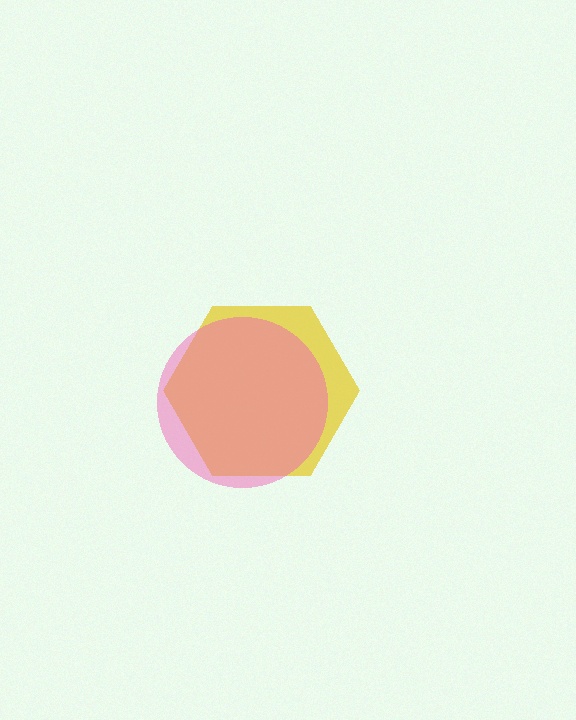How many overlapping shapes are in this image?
There are 2 overlapping shapes in the image.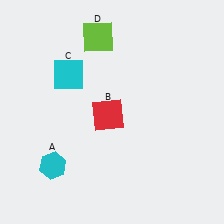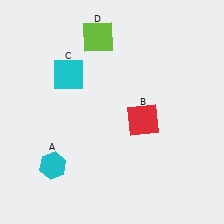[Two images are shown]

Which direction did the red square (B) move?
The red square (B) moved right.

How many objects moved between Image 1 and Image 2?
1 object moved between the two images.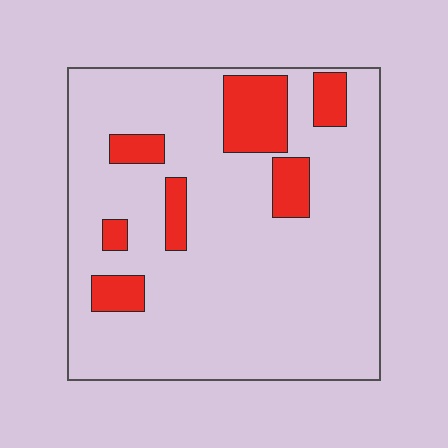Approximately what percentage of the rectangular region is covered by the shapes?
Approximately 15%.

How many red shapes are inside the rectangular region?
7.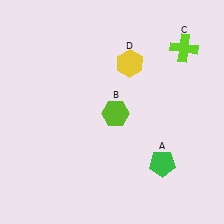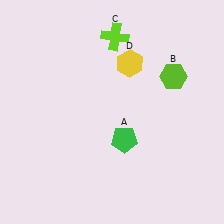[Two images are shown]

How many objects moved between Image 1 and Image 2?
3 objects moved between the two images.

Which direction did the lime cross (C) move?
The lime cross (C) moved left.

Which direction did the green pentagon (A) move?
The green pentagon (A) moved left.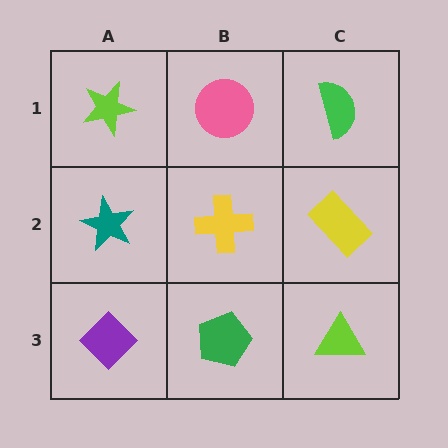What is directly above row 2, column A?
A lime star.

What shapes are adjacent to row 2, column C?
A green semicircle (row 1, column C), a lime triangle (row 3, column C), a yellow cross (row 2, column B).